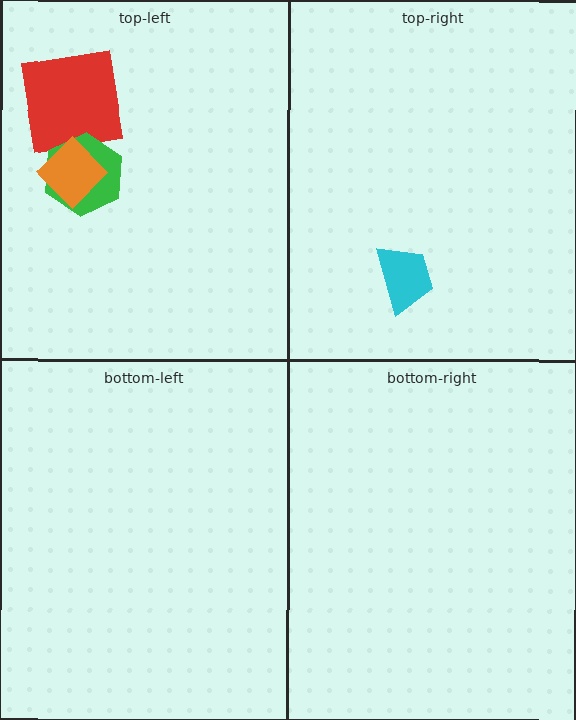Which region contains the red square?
The top-left region.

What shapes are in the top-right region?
The cyan trapezoid.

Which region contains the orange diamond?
The top-left region.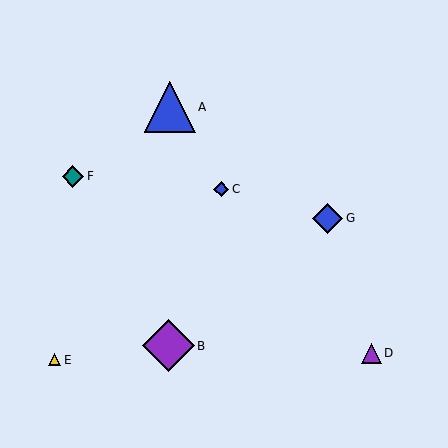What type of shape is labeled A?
Shape A is a blue triangle.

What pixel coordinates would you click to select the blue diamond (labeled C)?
Click at (221, 189) to select the blue diamond C.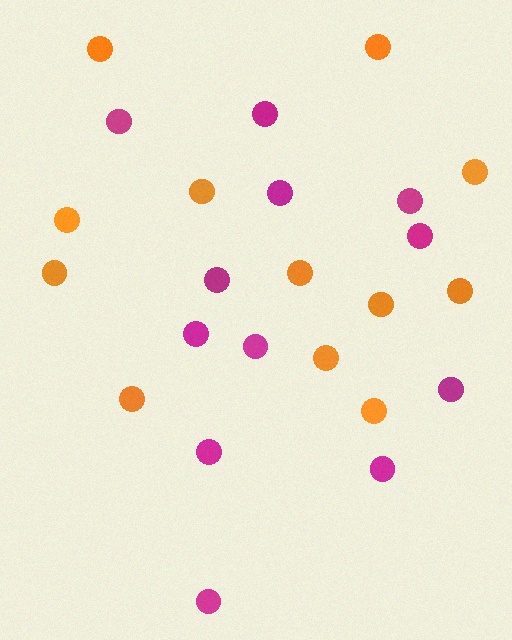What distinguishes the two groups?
There are 2 groups: one group of magenta circles (12) and one group of orange circles (12).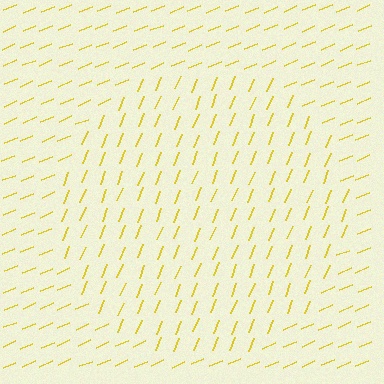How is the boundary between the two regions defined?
The boundary is defined purely by a change in line orientation (approximately 45 degrees difference). All lines are the same color and thickness.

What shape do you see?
I see a circle.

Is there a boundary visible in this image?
Yes, there is a texture boundary formed by a change in line orientation.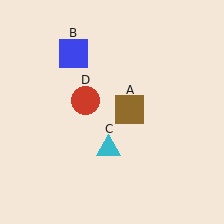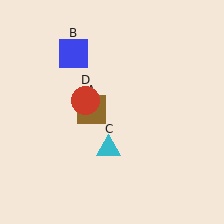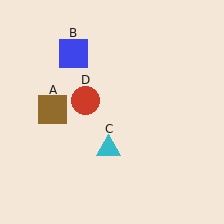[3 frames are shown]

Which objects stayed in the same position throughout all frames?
Blue square (object B) and cyan triangle (object C) and red circle (object D) remained stationary.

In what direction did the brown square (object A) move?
The brown square (object A) moved left.